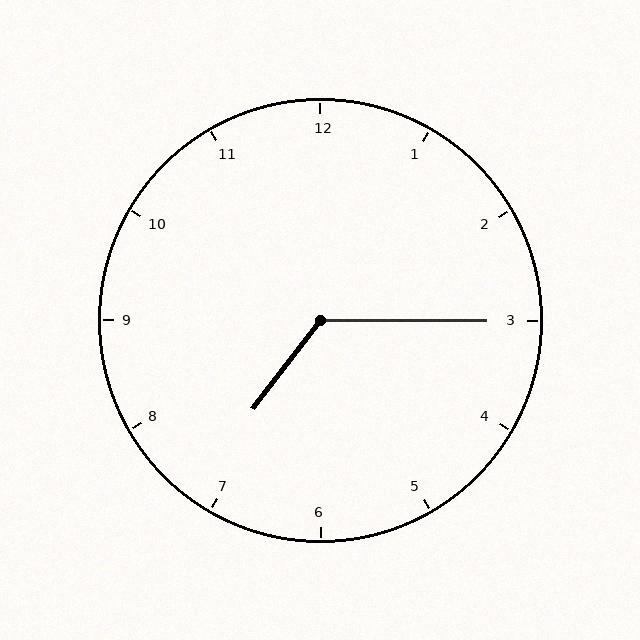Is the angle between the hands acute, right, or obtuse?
It is obtuse.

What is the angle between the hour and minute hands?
Approximately 128 degrees.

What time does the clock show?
7:15.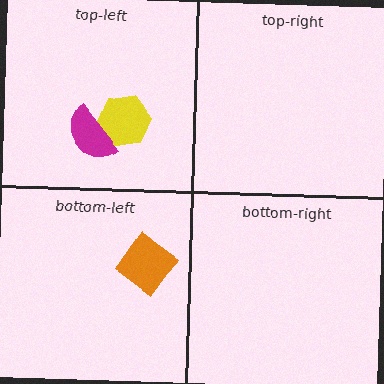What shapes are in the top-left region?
The yellow hexagon, the magenta semicircle.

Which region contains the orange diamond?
The bottom-left region.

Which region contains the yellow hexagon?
The top-left region.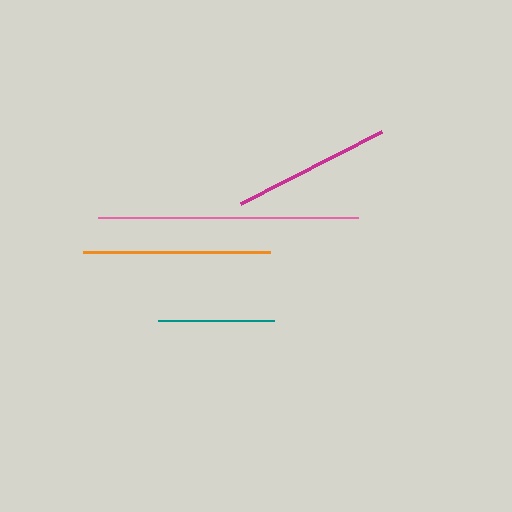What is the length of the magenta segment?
The magenta segment is approximately 158 pixels long.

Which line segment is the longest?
The pink line is the longest at approximately 260 pixels.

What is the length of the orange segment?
The orange segment is approximately 187 pixels long.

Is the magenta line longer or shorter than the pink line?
The pink line is longer than the magenta line.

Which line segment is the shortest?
The teal line is the shortest at approximately 116 pixels.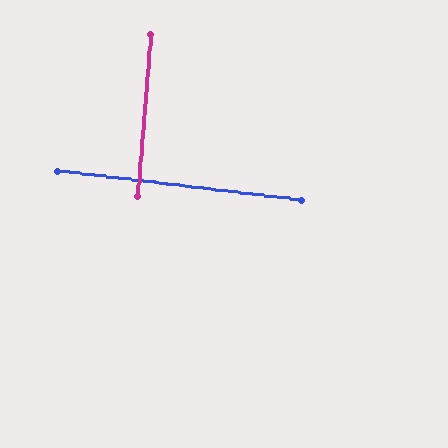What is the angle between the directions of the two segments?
Approximately 88 degrees.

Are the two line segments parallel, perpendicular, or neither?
Perpendicular — they meet at approximately 88°.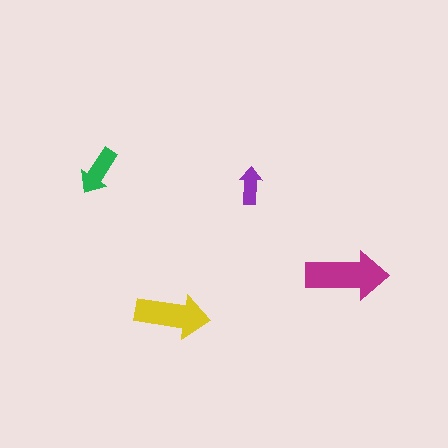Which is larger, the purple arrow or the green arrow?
The green one.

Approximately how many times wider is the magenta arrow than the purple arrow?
About 2 times wider.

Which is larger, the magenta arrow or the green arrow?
The magenta one.